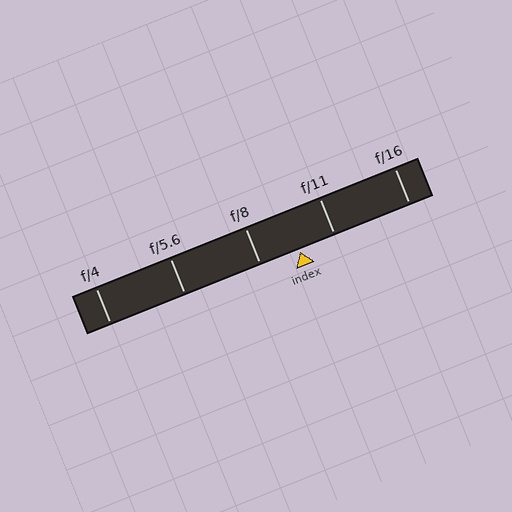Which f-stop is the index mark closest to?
The index mark is closest to f/11.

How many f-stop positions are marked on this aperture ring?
There are 5 f-stop positions marked.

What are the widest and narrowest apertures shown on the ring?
The widest aperture shown is f/4 and the narrowest is f/16.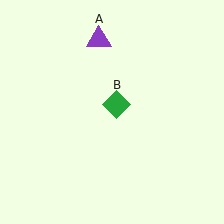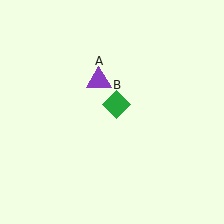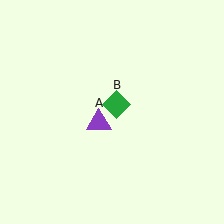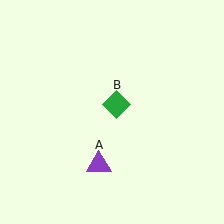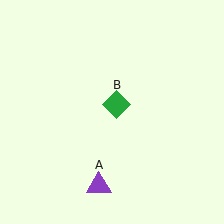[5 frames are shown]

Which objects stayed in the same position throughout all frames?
Green diamond (object B) remained stationary.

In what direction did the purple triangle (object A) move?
The purple triangle (object A) moved down.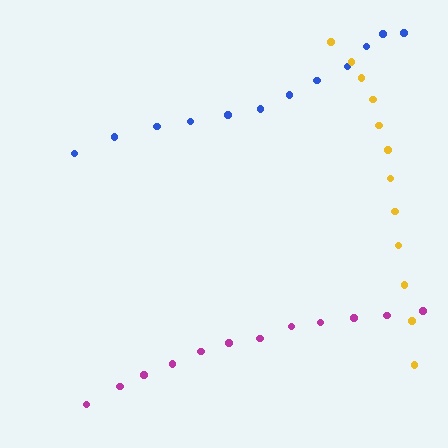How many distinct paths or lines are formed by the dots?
There are 3 distinct paths.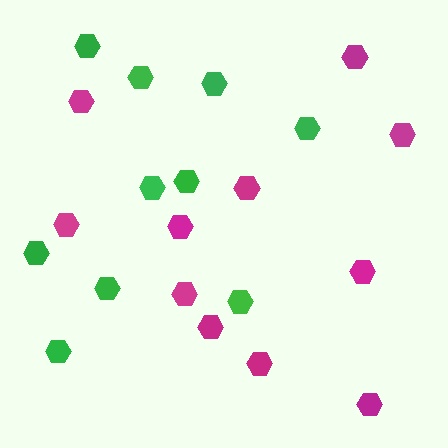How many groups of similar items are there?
There are 2 groups: one group of magenta hexagons (11) and one group of green hexagons (10).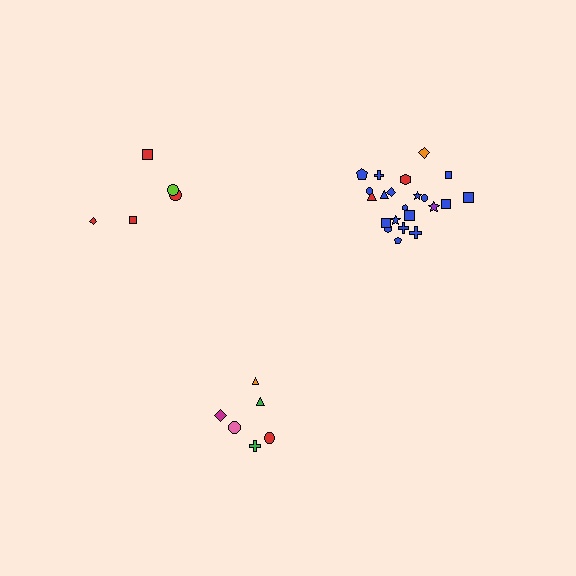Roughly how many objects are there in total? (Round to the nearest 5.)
Roughly 35 objects in total.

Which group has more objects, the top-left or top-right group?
The top-right group.